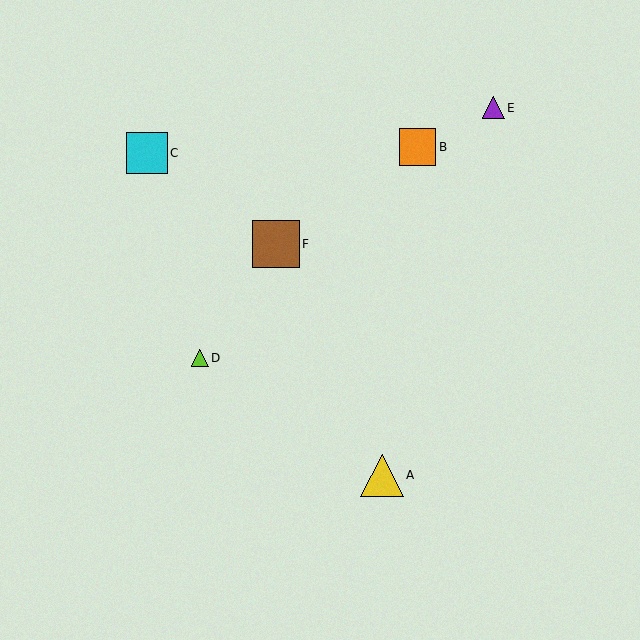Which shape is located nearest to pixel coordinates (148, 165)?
The cyan square (labeled C) at (147, 153) is nearest to that location.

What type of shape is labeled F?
Shape F is a brown square.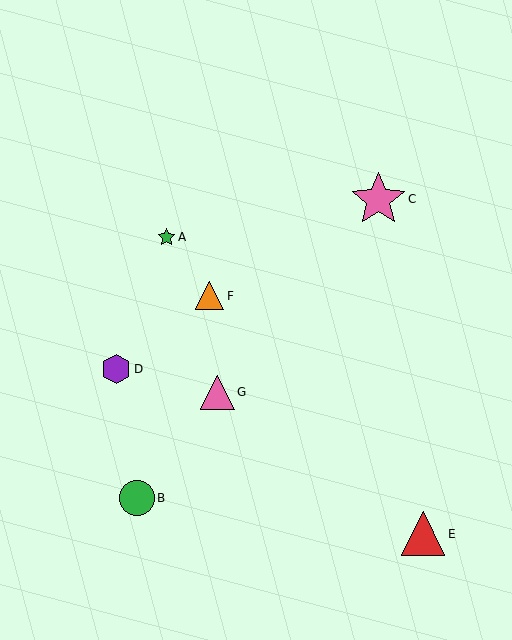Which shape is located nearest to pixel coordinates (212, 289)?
The orange triangle (labeled F) at (210, 296) is nearest to that location.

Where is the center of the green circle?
The center of the green circle is at (137, 498).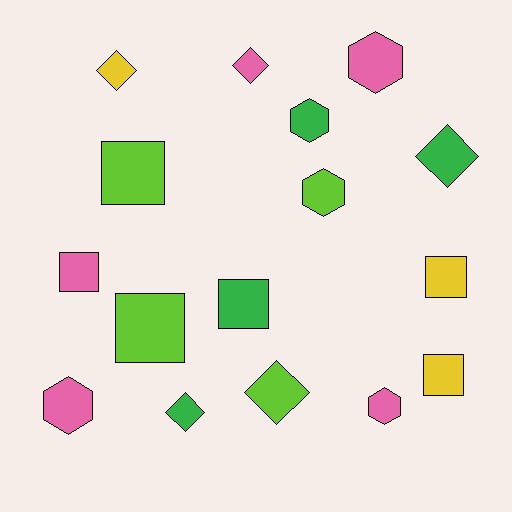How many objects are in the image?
There are 16 objects.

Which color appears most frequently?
Pink, with 5 objects.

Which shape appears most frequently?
Square, with 6 objects.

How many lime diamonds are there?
There is 1 lime diamond.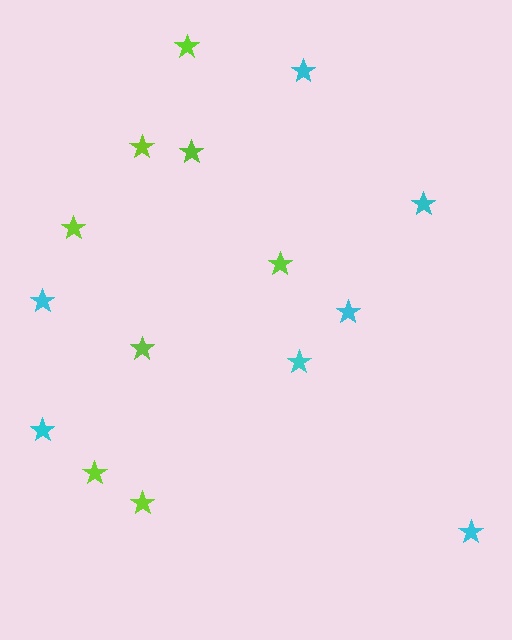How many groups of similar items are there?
There are 2 groups: one group of cyan stars (7) and one group of lime stars (8).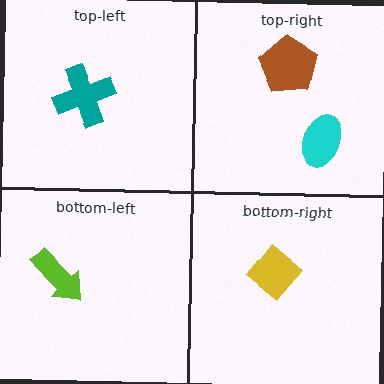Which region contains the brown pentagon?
The top-right region.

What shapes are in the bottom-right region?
The yellow diamond.